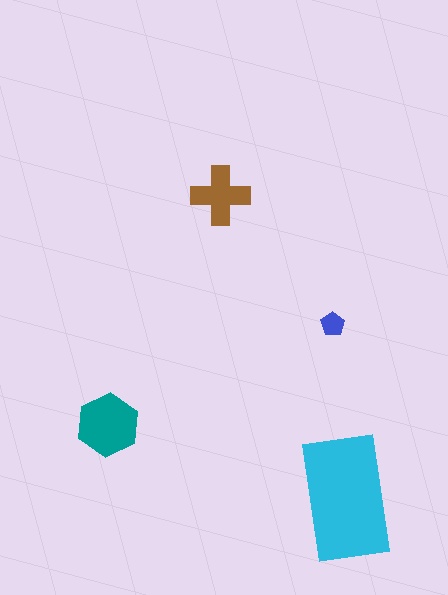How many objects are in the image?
There are 4 objects in the image.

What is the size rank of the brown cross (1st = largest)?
3rd.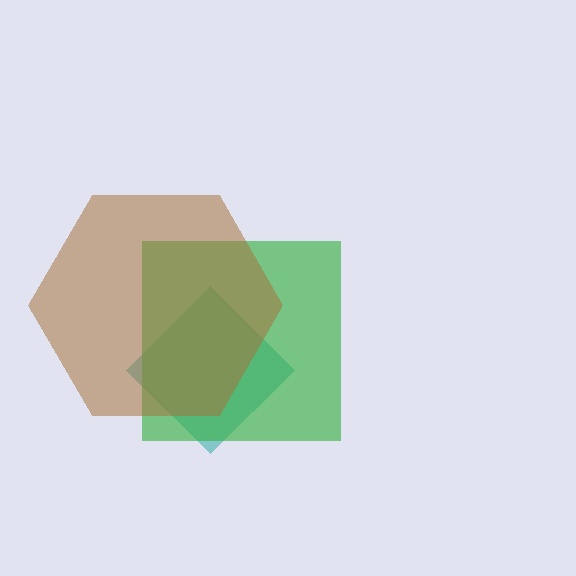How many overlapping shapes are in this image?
There are 3 overlapping shapes in the image.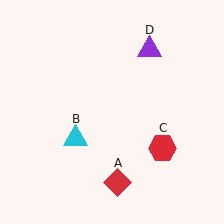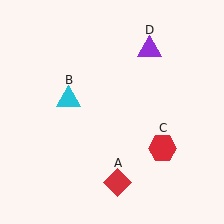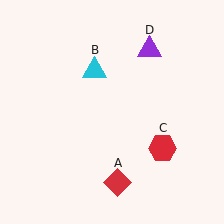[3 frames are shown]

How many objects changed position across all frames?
1 object changed position: cyan triangle (object B).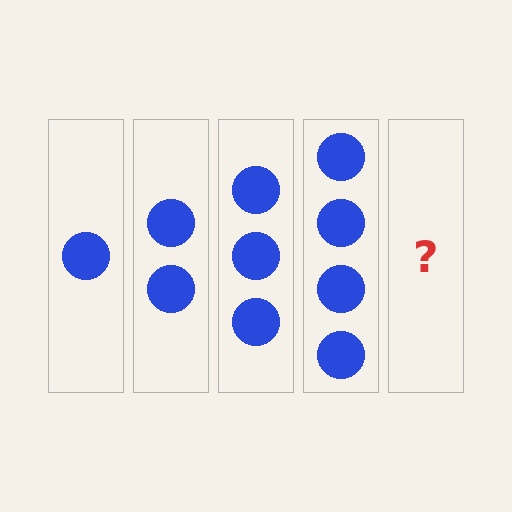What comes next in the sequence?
The next element should be 5 circles.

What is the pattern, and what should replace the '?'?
The pattern is that each step adds one more circle. The '?' should be 5 circles.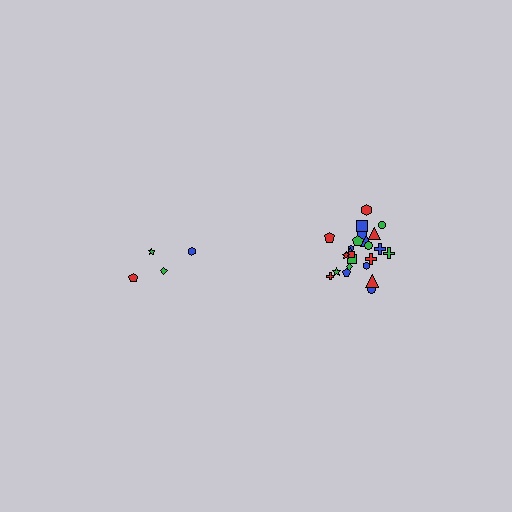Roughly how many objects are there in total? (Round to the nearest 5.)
Roughly 30 objects in total.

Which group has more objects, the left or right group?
The right group.